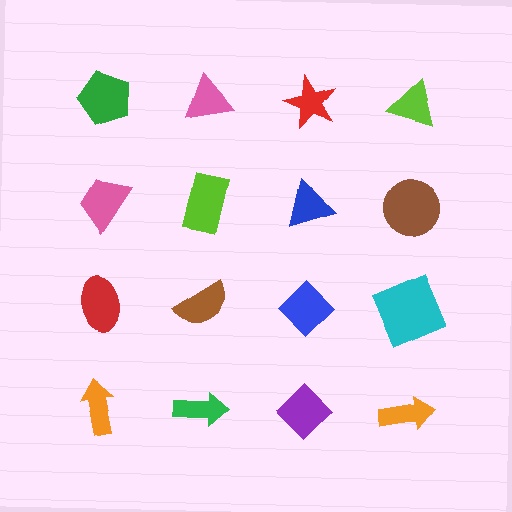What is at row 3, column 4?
A cyan square.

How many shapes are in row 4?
4 shapes.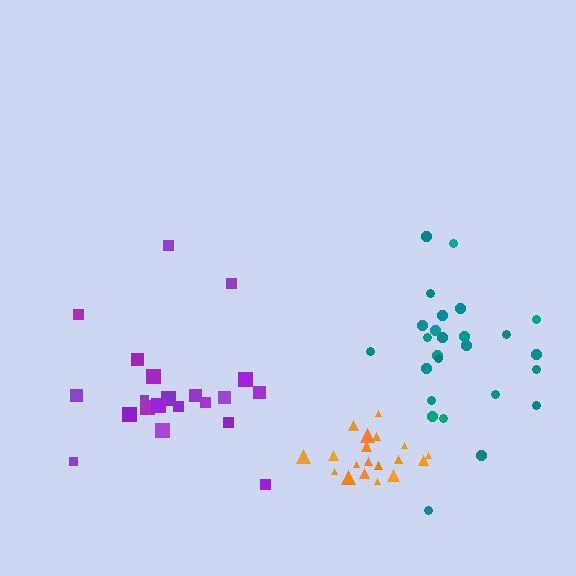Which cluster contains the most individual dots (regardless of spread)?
Teal (26).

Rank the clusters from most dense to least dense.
orange, teal, purple.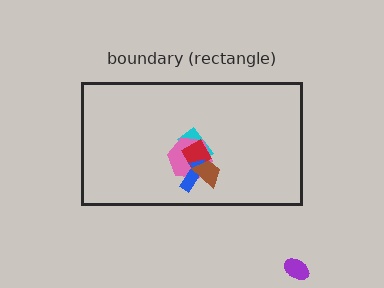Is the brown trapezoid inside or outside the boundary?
Inside.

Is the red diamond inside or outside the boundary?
Inside.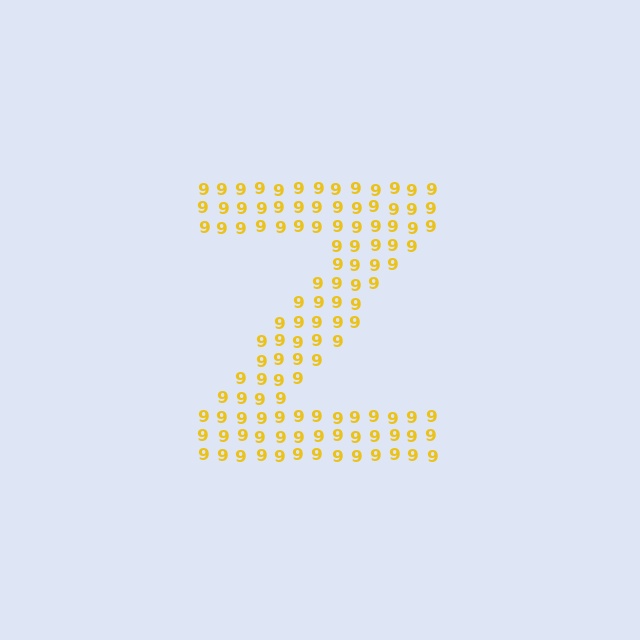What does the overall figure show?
The overall figure shows the letter Z.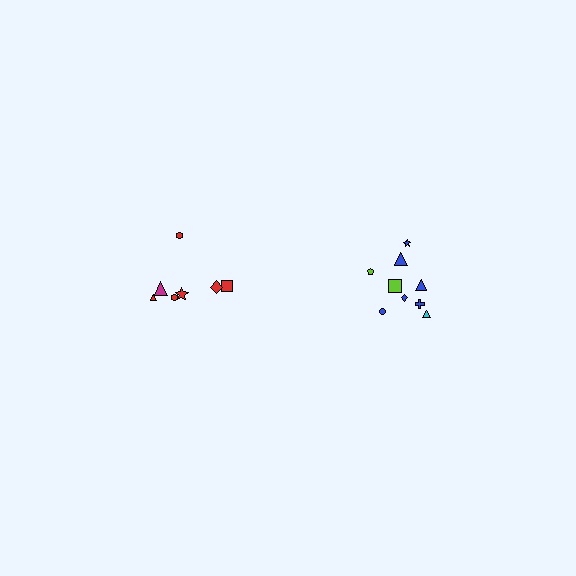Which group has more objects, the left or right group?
The right group.